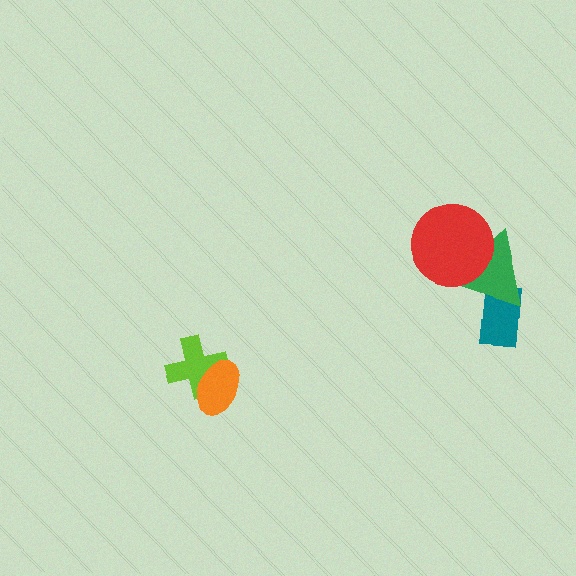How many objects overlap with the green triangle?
2 objects overlap with the green triangle.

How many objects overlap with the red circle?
1 object overlaps with the red circle.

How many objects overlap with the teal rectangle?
1 object overlaps with the teal rectangle.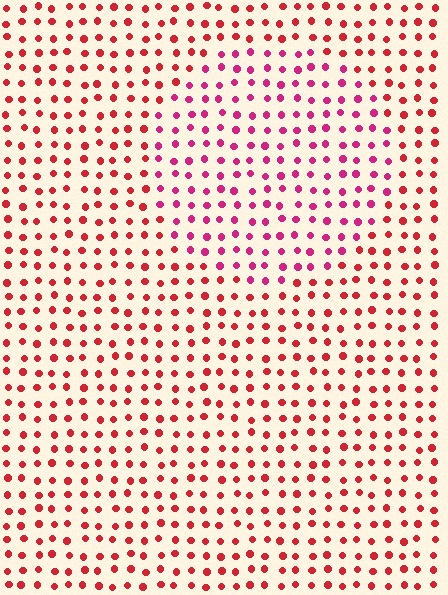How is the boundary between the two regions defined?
The boundary is defined purely by a slight shift in hue (about 29 degrees). Spacing, size, and orientation are identical on both sides.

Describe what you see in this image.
The image is filled with small red elements in a uniform arrangement. A circle-shaped region is visible where the elements are tinted to a slightly different hue, forming a subtle color boundary.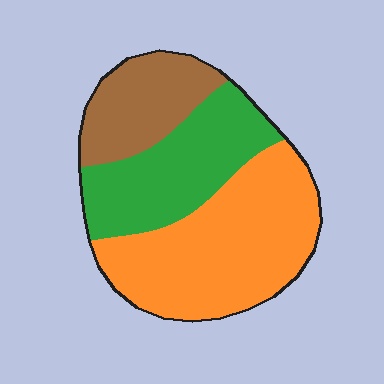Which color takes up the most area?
Orange, at roughly 50%.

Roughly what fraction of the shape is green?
Green takes up about one third (1/3) of the shape.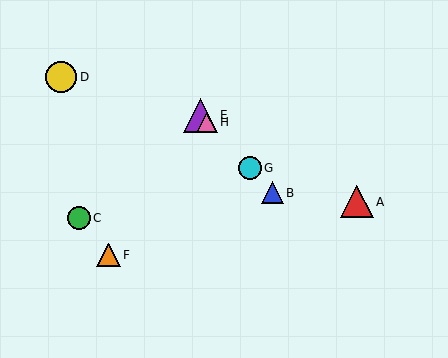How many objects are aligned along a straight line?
4 objects (B, E, G, H) are aligned along a straight line.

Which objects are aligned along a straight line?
Objects B, E, G, H are aligned along a straight line.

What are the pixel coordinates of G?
Object G is at (250, 168).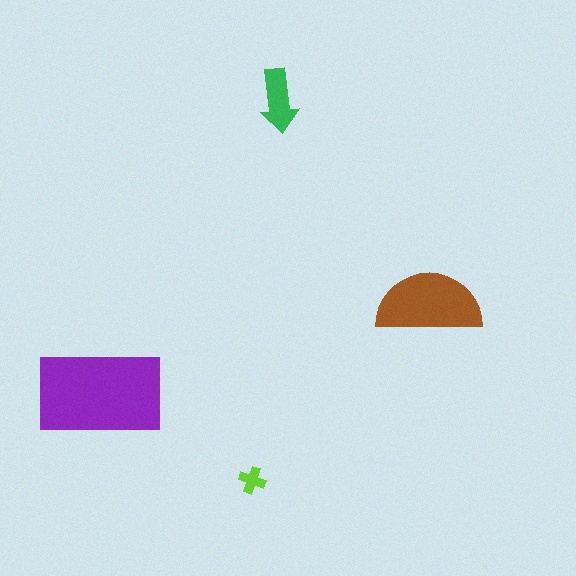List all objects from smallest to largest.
The lime cross, the green arrow, the brown semicircle, the purple rectangle.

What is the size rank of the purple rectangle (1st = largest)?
1st.